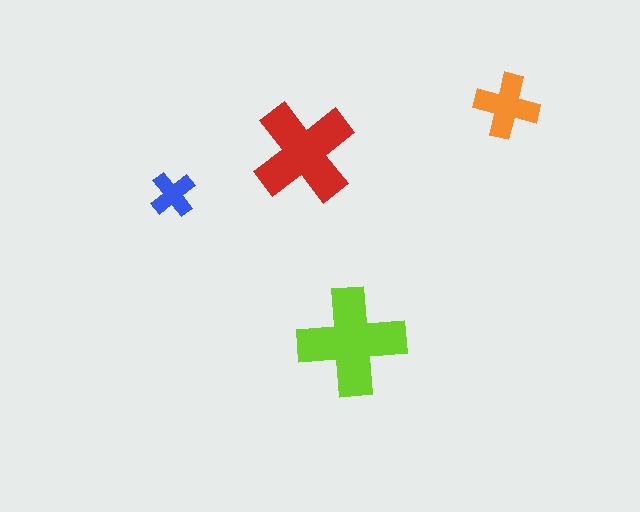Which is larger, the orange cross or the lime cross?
The lime one.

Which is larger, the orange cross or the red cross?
The red one.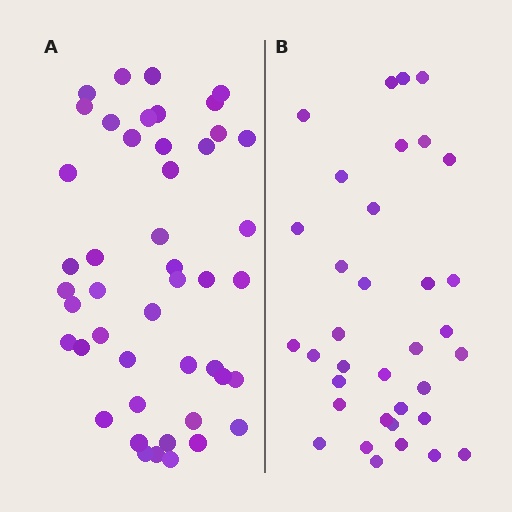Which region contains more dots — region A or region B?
Region A (the left region) has more dots.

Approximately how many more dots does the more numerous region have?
Region A has roughly 12 or so more dots than region B.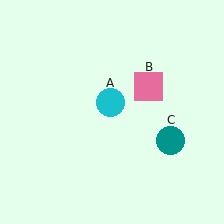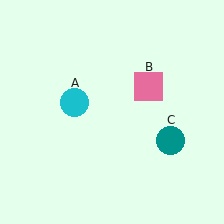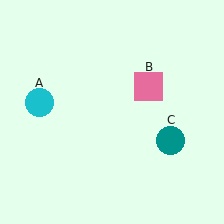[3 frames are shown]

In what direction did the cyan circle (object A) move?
The cyan circle (object A) moved left.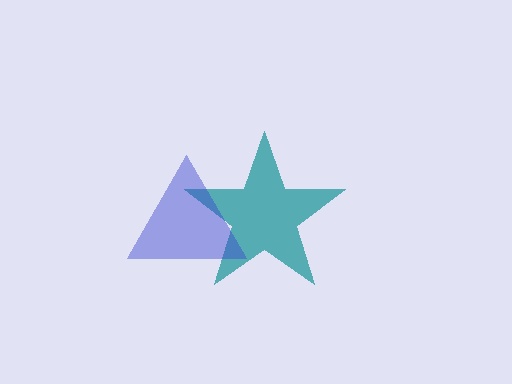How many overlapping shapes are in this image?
There are 2 overlapping shapes in the image.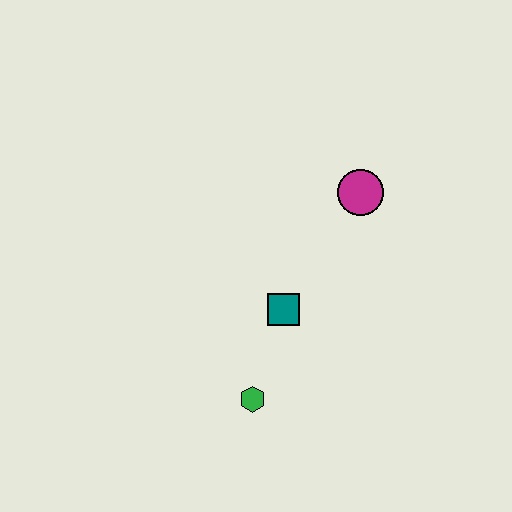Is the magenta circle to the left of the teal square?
No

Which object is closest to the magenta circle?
The teal square is closest to the magenta circle.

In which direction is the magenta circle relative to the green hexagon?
The magenta circle is above the green hexagon.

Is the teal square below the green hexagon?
No